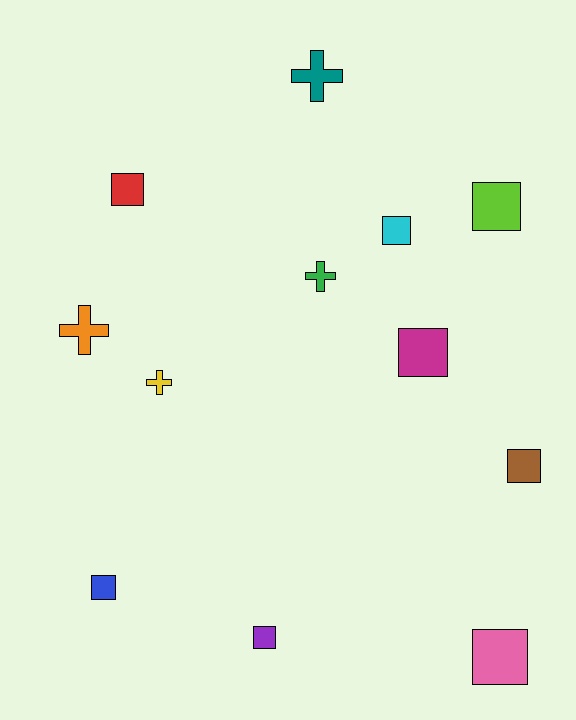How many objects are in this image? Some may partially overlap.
There are 12 objects.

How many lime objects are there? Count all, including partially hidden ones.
There is 1 lime object.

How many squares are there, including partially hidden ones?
There are 8 squares.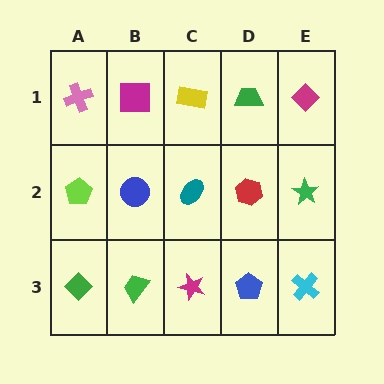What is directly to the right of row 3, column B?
A magenta star.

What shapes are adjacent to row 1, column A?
A lime pentagon (row 2, column A), a magenta square (row 1, column B).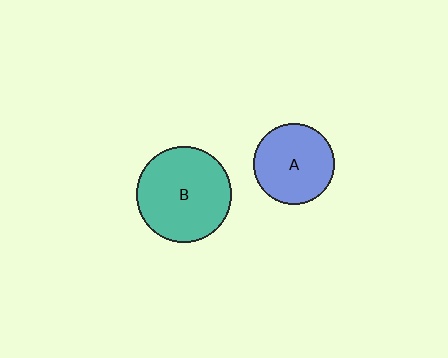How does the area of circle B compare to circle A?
Approximately 1.4 times.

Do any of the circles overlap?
No, none of the circles overlap.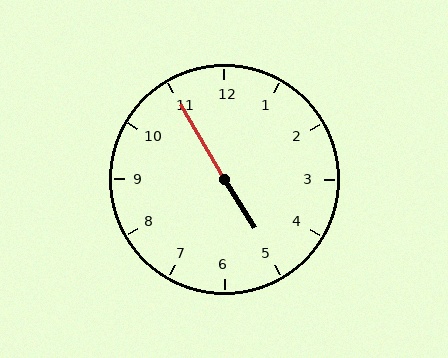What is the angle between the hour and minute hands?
Approximately 178 degrees.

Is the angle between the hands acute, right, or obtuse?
It is obtuse.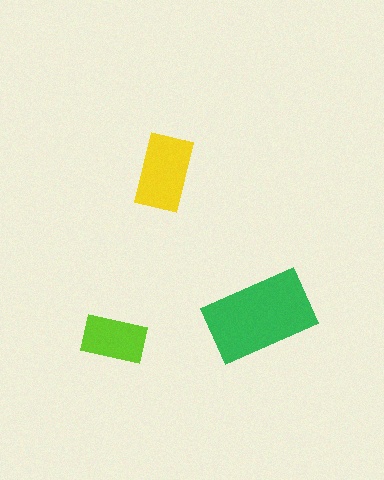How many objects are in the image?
There are 3 objects in the image.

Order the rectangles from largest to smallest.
the green one, the yellow one, the lime one.